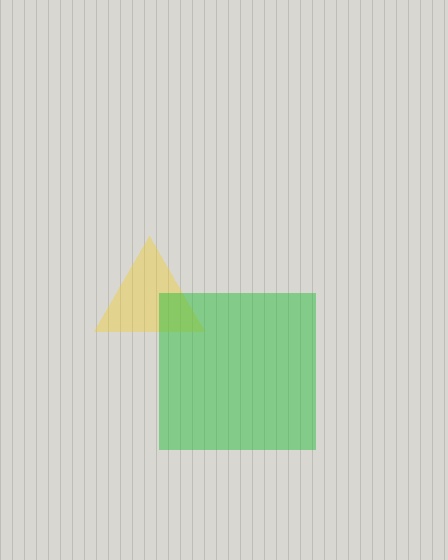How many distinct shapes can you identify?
There are 2 distinct shapes: a yellow triangle, a green square.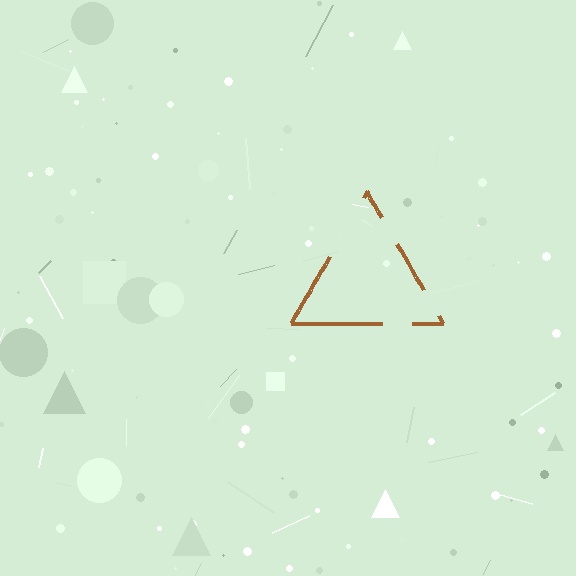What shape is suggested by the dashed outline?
The dashed outline suggests a triangle.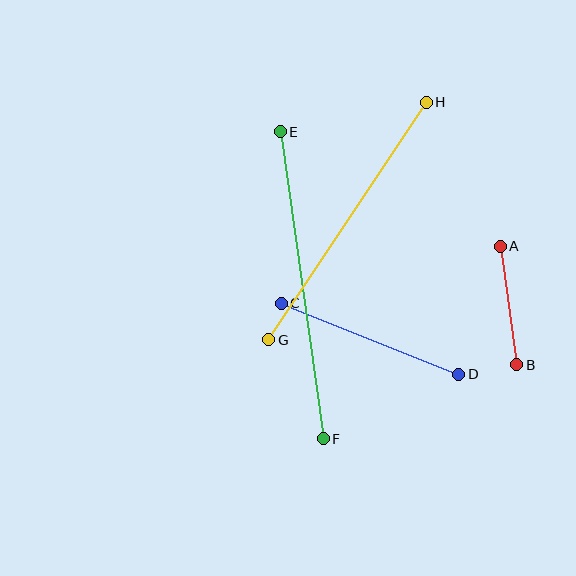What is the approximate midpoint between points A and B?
The midpoint is at approximately (508, 306) pixels.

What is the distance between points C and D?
The distance is approximately 191 pixels.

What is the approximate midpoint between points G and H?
The midpoint is at approximately (348, 221) pixels.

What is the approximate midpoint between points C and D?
The midpoint is at approximately (370, 339) pixels.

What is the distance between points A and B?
The distance is approximately 120 pixels.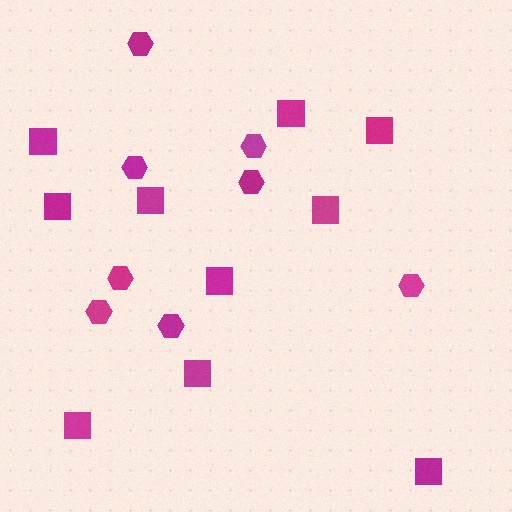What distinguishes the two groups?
There are 2 groups: one group of squares (10) and one group of hexagons (8).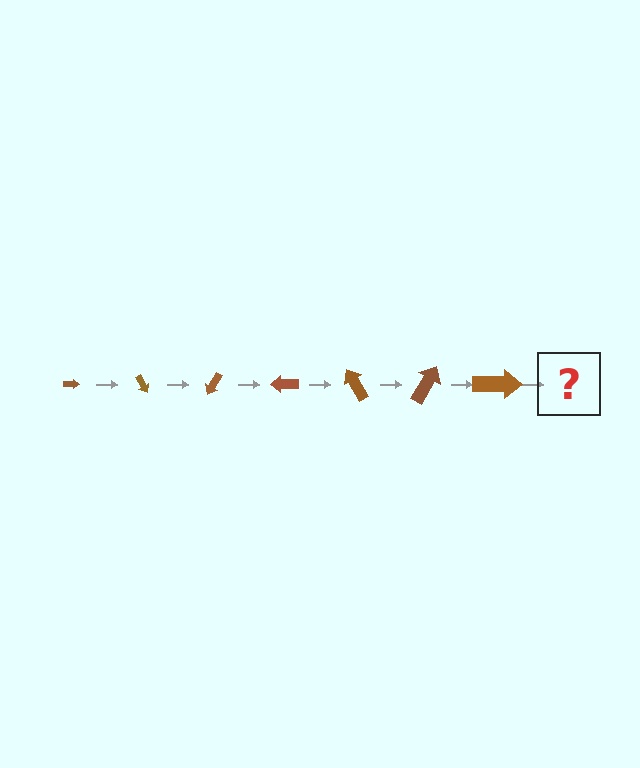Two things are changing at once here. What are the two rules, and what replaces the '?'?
The two rules are that the arrow grows larger each step and it rotates 60 degrees each step. The '?' should be an arrow, larger than the previous one and rotated 420 degrees from the start.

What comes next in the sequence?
The next element should be an arrow, larger than the previous one and rotated 420 degrees from the start.